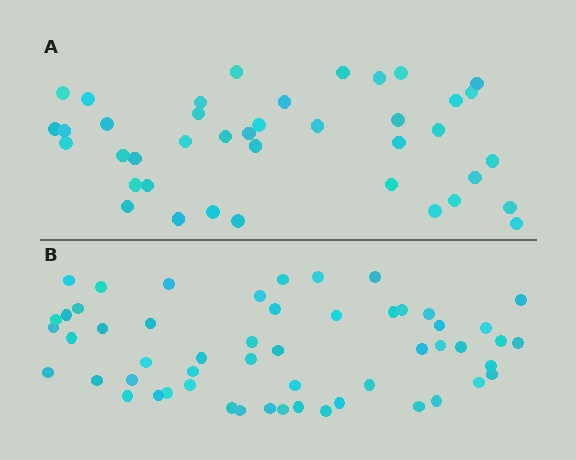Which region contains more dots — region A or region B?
Region B (the bottom region) has more dots.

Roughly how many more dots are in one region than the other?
Region B has approximately 15 more dots than region A.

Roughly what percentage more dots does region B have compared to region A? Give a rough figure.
About 35% more.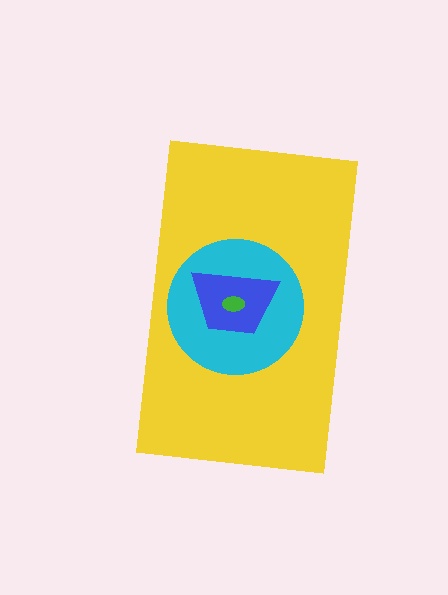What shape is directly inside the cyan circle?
The blue trapezoid.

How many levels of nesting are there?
4.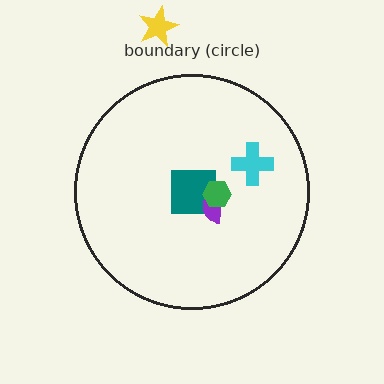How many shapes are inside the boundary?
4 inside, 1 outside.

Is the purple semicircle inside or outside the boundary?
Inside.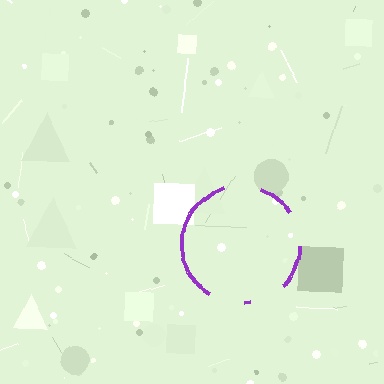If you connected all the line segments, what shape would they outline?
They would outline a circle.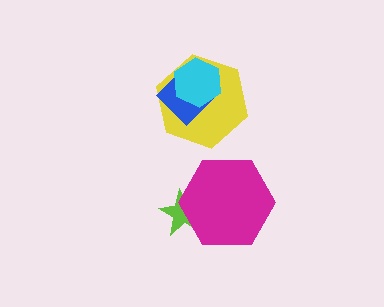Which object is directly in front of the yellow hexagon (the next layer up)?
The blue diamond is directly in front of the yellow hexagon.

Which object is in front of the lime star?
The magenta hexagon is in front of the lime star.